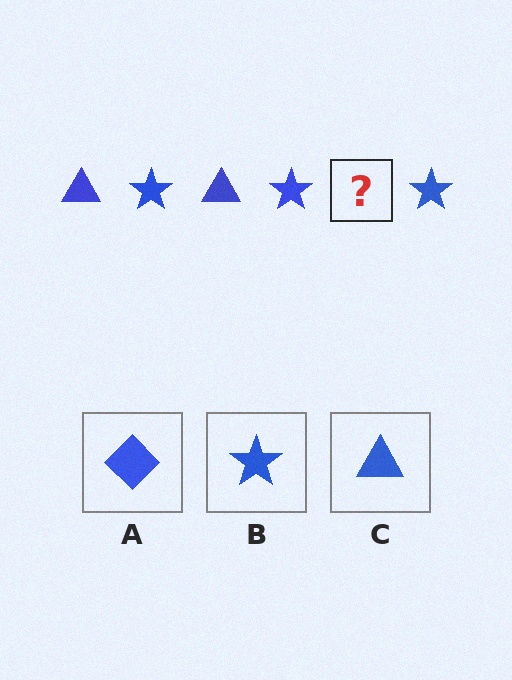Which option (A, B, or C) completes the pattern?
C.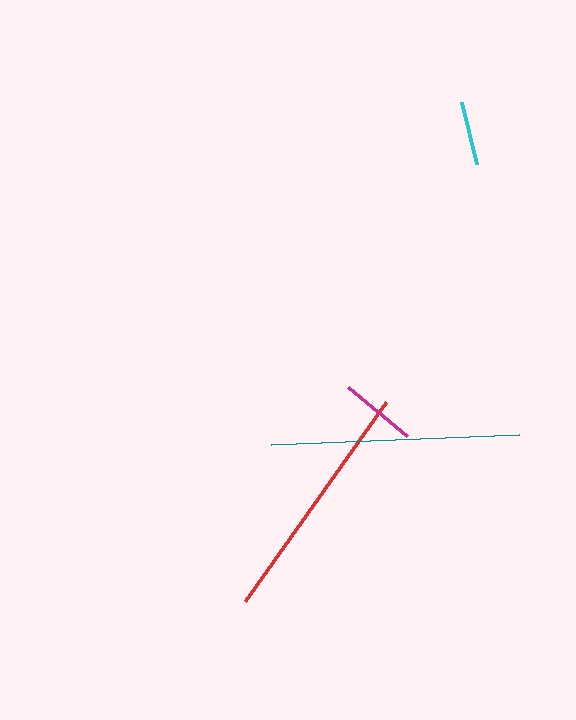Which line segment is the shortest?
The cyan line is the shortest at approximately 63 pixels.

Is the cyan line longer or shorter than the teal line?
The teal line is longer than the cyan line.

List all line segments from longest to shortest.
From longest to shortest: teal, red, magenta, cyan.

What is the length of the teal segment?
The teal segment is approximately 248 pixels long.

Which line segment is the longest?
The teal line is the longest at approximately 248 pixels.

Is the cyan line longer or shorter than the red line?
The red line is longer than the cyan line.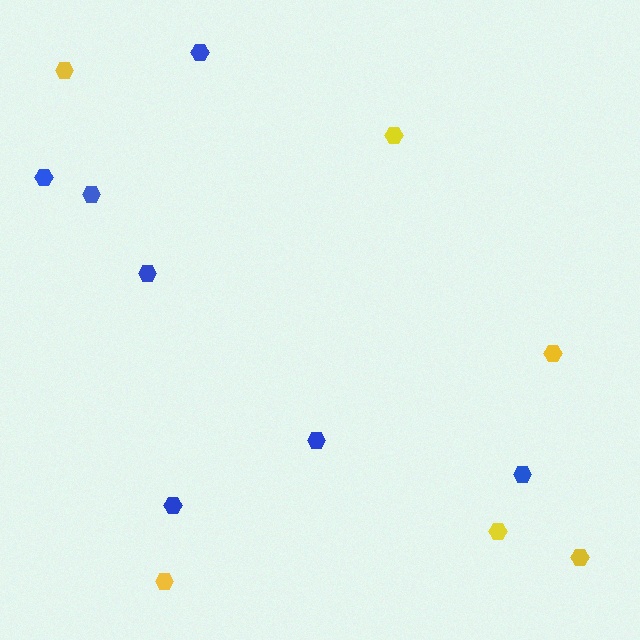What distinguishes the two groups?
There are 2 groups: one group of yellow hexagons (6) and one group of blue hexagons (7).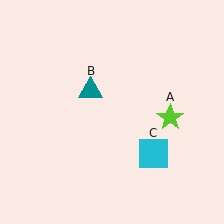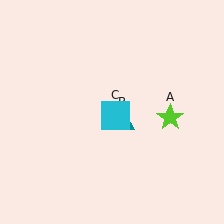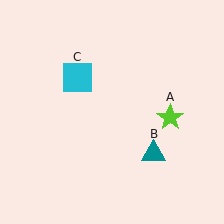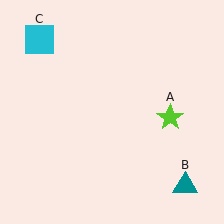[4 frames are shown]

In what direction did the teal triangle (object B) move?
The teal triangle (object B) moved down and to the right.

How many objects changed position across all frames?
2 objects changed position: teal triangle (object B), cyan square (object C).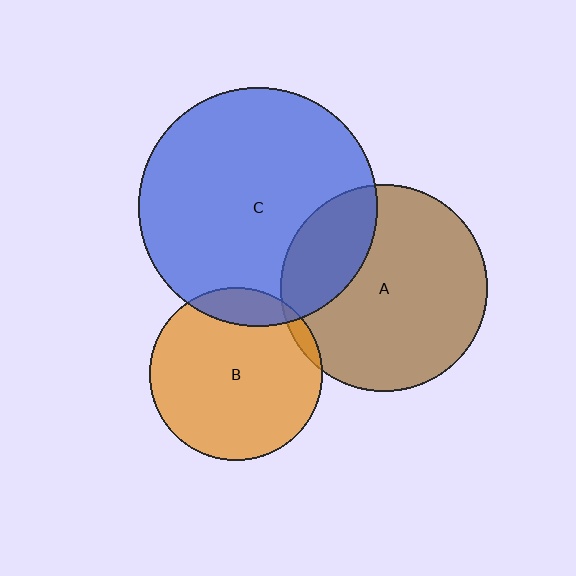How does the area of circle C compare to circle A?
Approximately 1.3 times.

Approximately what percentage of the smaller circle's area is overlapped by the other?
Approximately 10%.